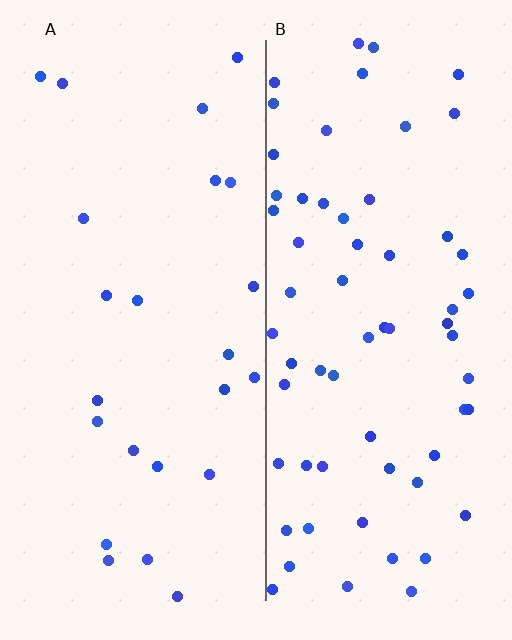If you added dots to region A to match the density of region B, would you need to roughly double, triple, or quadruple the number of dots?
Approximately triple.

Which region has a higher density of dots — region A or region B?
B (the right).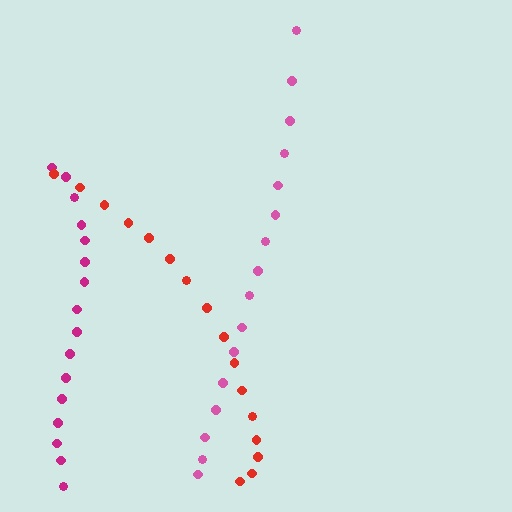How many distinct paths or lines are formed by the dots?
There are 3 distinct paths.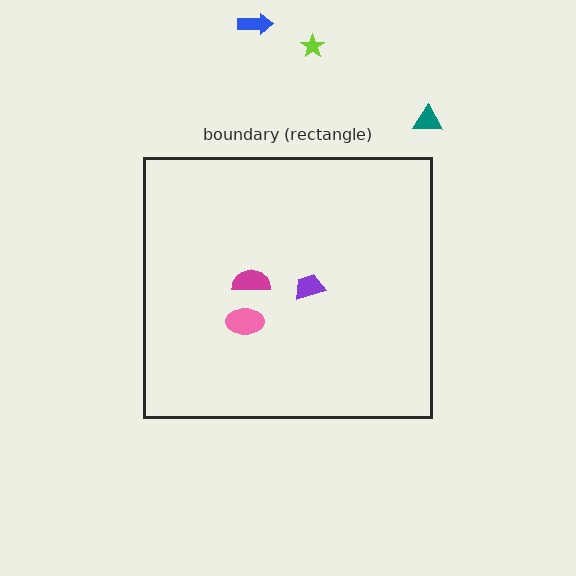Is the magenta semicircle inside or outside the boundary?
Inside.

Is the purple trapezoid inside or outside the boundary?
Inside.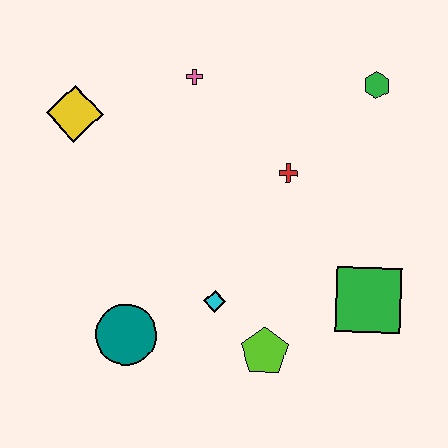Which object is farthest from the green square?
The yellow diamond is farthest from the green square.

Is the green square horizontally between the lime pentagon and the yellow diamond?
No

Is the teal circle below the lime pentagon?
No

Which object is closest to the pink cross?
The yellow diamond is closest to the pink cross.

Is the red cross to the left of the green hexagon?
Yes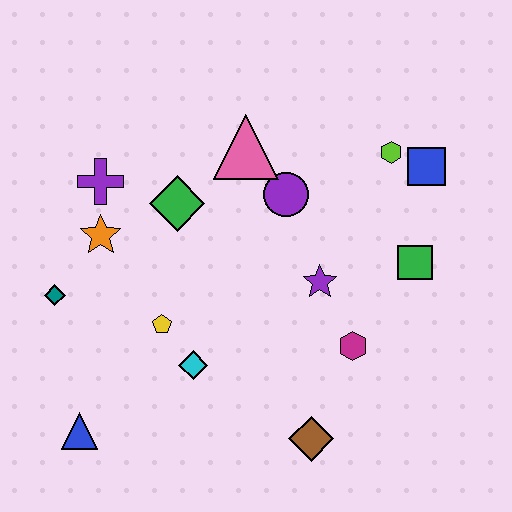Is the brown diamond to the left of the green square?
Yes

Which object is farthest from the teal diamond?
The blue square is farthest from the teal diamond.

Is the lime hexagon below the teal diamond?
No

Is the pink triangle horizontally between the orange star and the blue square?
Yes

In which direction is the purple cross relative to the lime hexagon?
The purple cross is to the left of the lime hexagon.